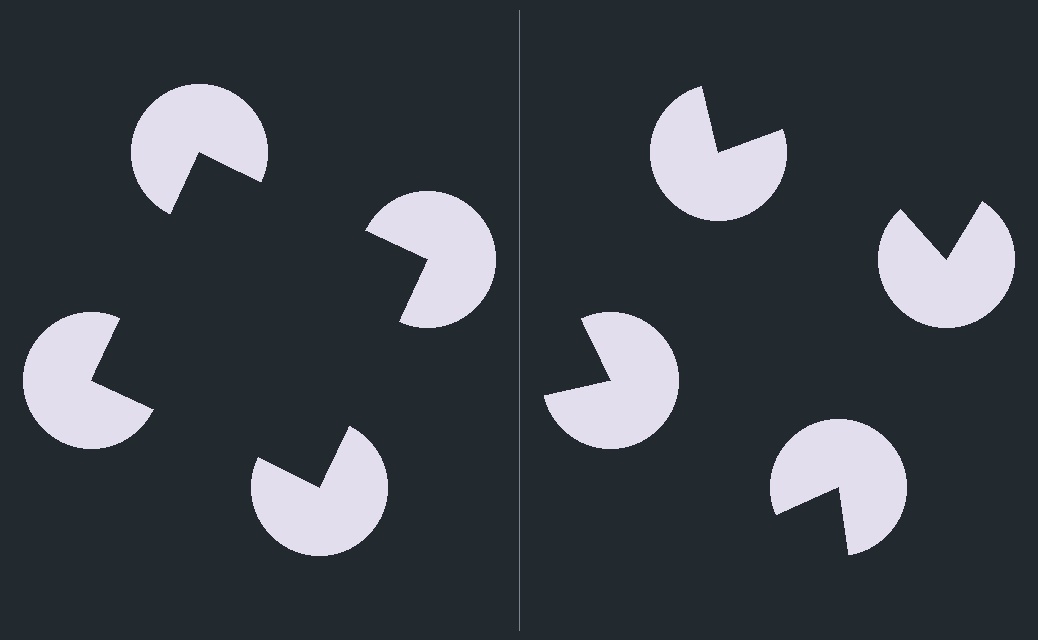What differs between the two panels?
The pac-man discs are positioned identically on both sides; only the wedge orientations differ. On the left they align to a square; on the right they are misaligned.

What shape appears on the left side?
An illusory square.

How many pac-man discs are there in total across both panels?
8 — 4 on each side.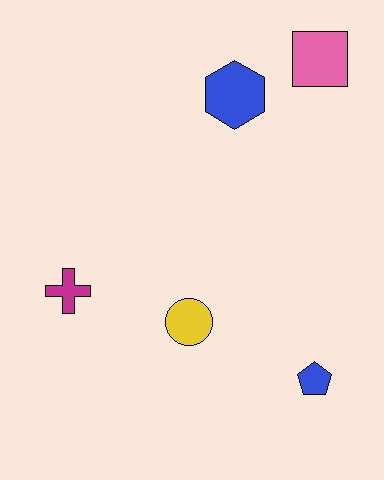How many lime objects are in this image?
There are no lime objects.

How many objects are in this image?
There are 5 objects.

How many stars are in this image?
There are no stars.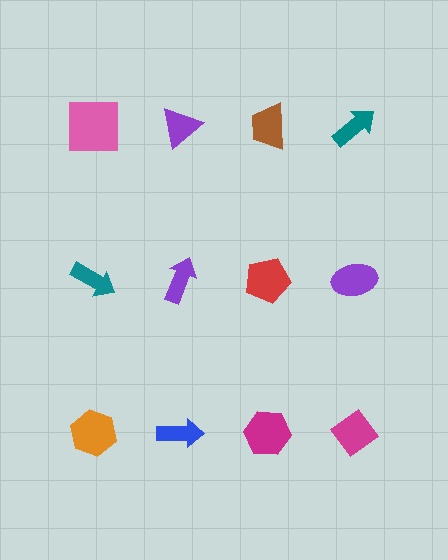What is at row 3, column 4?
A magenta diamond.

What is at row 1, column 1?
A pink square.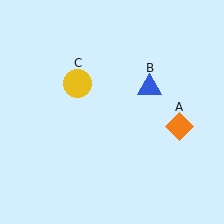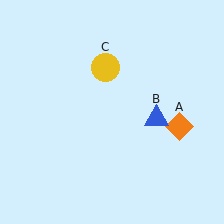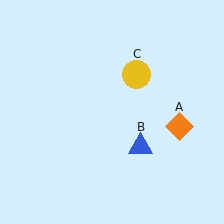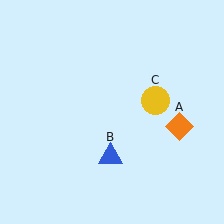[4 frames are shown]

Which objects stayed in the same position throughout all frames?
Orange diamond (object A) remained stationary.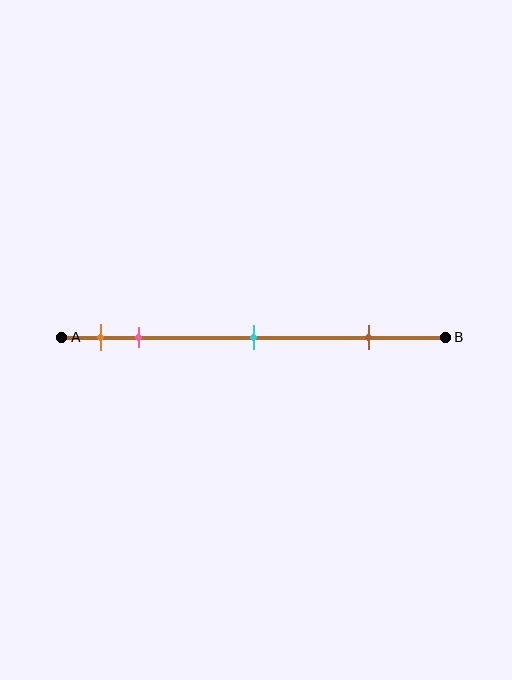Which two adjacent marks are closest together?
The orange and pink marks are the closest adjacent pair.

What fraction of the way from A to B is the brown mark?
The brown mark is approximately 80% (0.8) of the way from A to B.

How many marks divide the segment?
There are 4 marks dividing the segment.